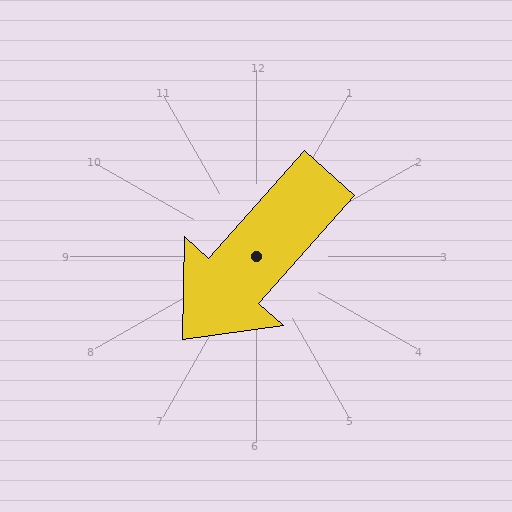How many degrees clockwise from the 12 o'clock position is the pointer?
Approximately 222 degrees.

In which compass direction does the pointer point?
Southwest.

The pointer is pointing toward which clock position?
Roughly 7 o'clock.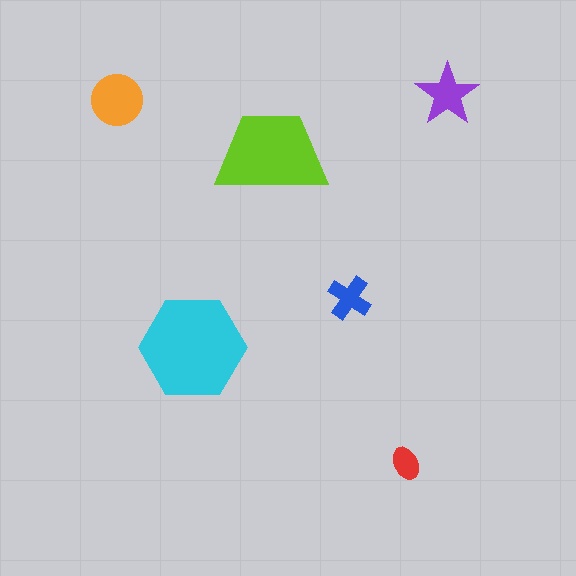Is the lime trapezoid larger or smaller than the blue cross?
Larger.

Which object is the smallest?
The red ellipse.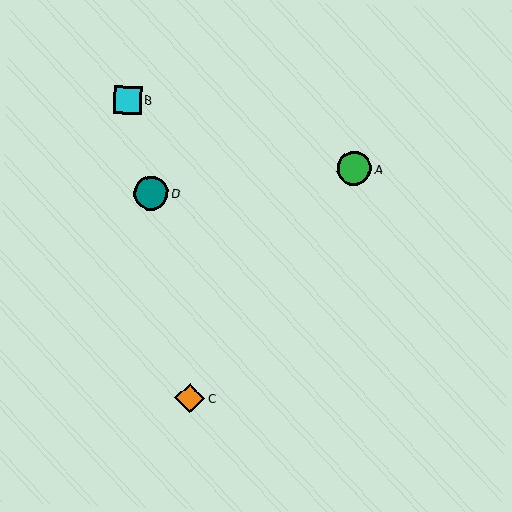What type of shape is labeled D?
Shape D is a teal circle.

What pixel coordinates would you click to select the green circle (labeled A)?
Click at (354, 169) to select the green circle A.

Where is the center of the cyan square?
The center of the cyan square is at (128, 100).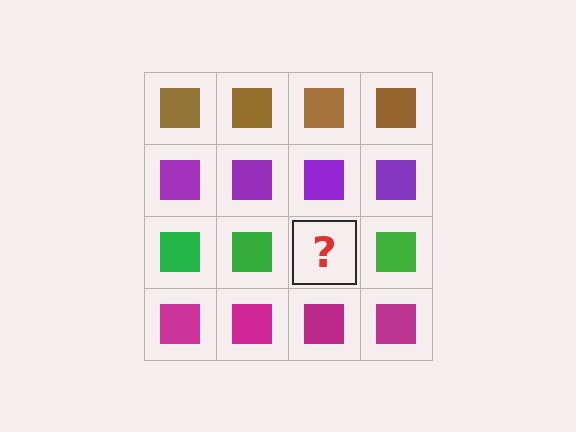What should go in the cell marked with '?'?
The missing cell should contain a green square.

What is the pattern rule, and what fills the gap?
The rule is that each row has a consistent color. The gap should be filled with a green square.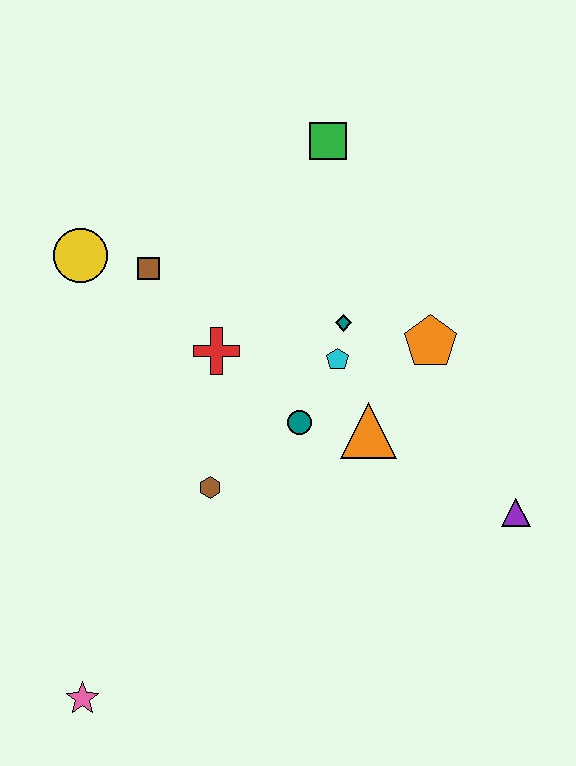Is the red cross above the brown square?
No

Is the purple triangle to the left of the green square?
No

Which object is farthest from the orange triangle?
The pink star is farthest from the orange triangle.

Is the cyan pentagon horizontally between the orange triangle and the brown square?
Yes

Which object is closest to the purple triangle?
The orange triangle is closest to the purple triangle.